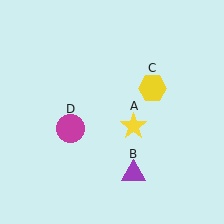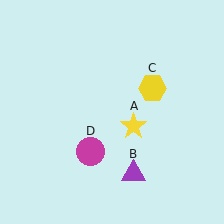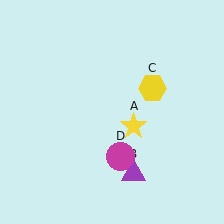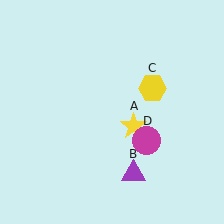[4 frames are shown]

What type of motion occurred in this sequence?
The magenta circle (object D) rotated counterclockwise around the center of the scene.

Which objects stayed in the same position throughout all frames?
Yellow star (object A) and purple triangle (object B) and yellow hexagon (object C) remained stationary.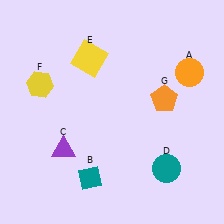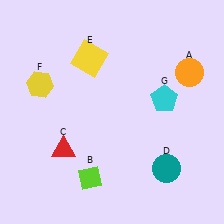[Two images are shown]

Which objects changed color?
B changed from teal to lime. C changed from purple to red. G changed from orange to cyan.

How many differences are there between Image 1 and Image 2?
There are 3 differences between the two images.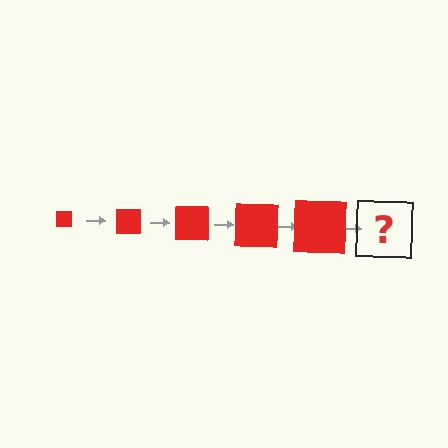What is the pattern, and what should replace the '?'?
The pattern is that the square gets progressively larger each step. The '?' should be a red square, larger than the previous one.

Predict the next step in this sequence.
The next step is a red square, larger than the previous one.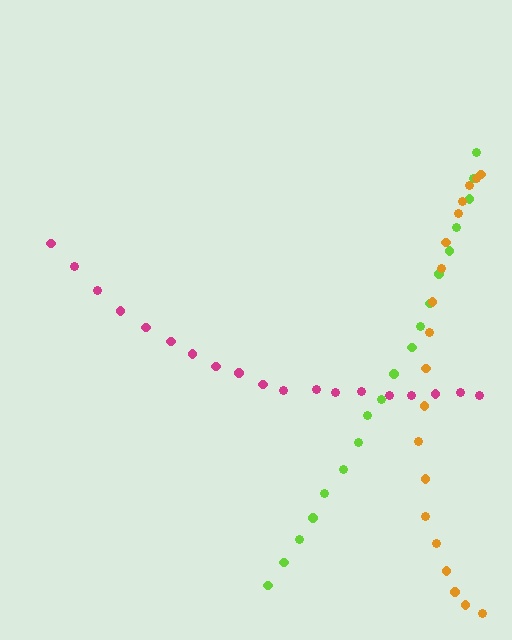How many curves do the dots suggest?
There are 3 distinct paths.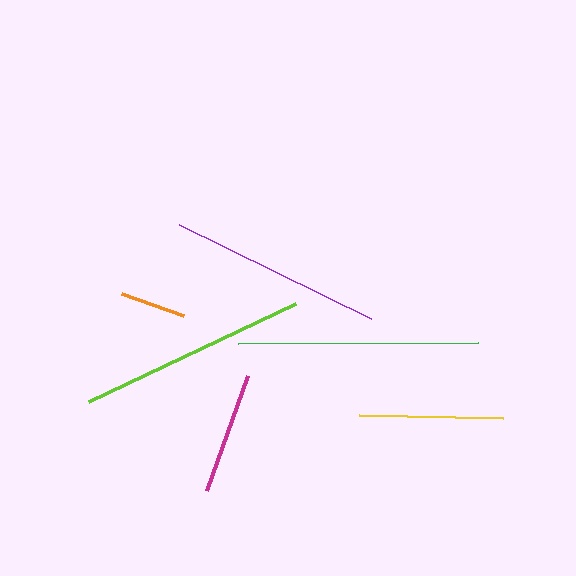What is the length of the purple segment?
The purple segment is approximately 213 pixels long.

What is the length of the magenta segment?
The magenta segment is approximately 122 pixels long.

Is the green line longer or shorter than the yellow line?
The green line is longer than the yellow line.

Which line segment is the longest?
The green line is the longest at approximately 240 pixels.